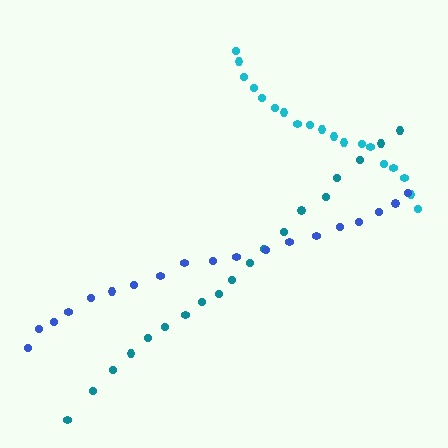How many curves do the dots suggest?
There are 3 distinct paths.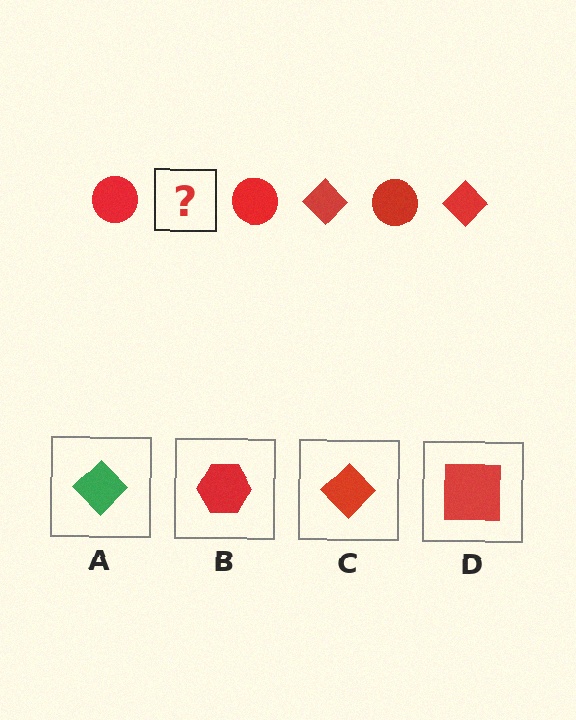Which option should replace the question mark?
Option C.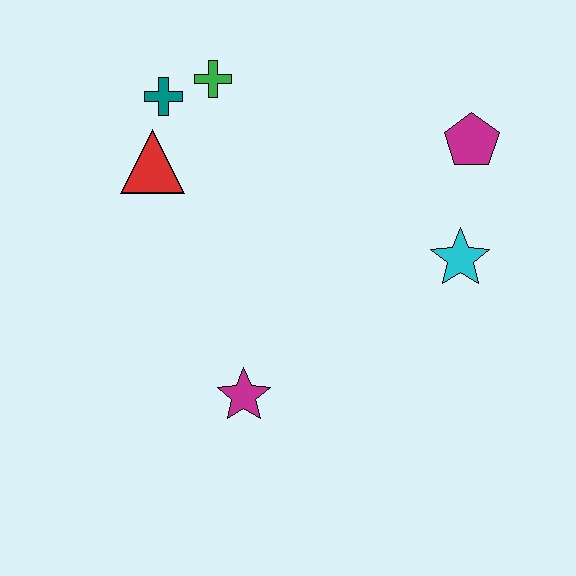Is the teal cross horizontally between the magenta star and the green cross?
No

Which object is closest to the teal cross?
The green cross is closest to the teal cross.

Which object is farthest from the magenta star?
The magenta pentagon is farthest from the magenta star.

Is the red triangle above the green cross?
No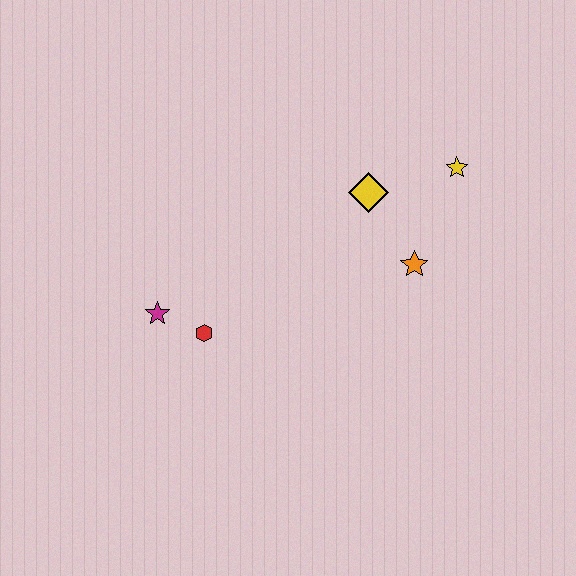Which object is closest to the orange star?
The yellow diamond is closest to the orange star.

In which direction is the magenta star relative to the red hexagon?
The magenta star is to the left of the red hexagon.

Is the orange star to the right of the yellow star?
No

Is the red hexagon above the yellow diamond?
No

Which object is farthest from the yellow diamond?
The magenta star is farthest from the yellow diamond.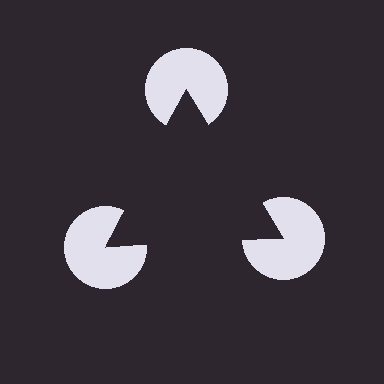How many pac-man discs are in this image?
There are 3 — one at each vertex of the illusory triangle.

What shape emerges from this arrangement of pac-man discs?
An illusory triangle — its edges are inferred from the aligned wedge cuts in the pac-man discs, not physically drawn.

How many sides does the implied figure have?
3 sides.